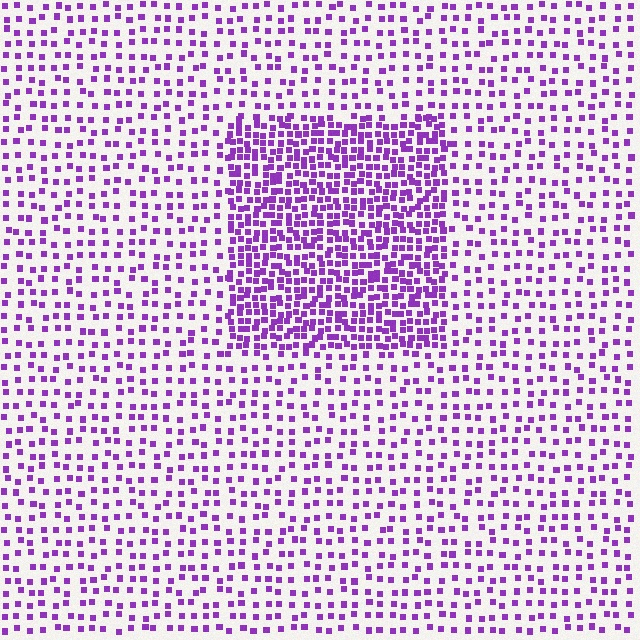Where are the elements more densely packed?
The elements are more densely packed inside the rectangle boundary.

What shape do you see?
I see a rectangle.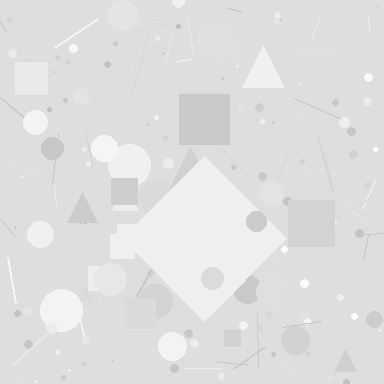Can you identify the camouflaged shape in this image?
The camouflaged shape is a diamond.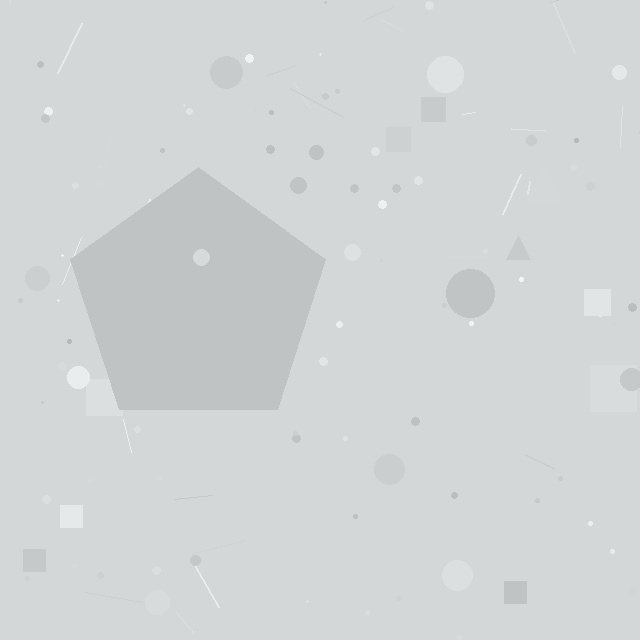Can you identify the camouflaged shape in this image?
The camouflaged shape is a pentagon.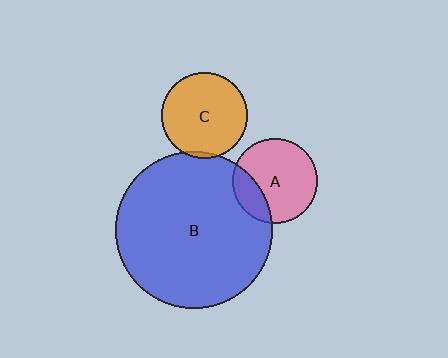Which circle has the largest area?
Circle B (blue).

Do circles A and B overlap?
Yes.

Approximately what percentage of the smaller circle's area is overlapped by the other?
Approximately 20%.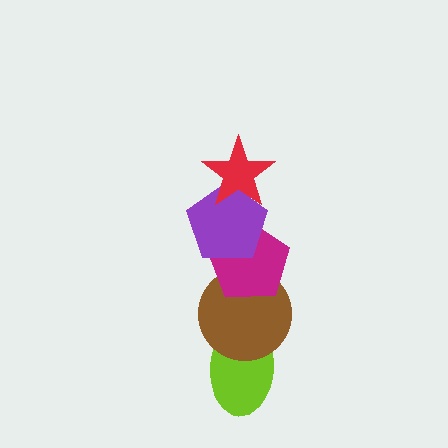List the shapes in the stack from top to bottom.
From top to bottom: the red star, the purple pentagon, the magenta pentagon, the brown circle, the lime ellipse.